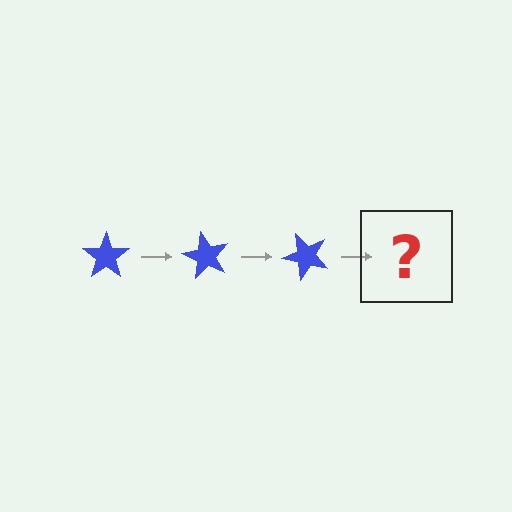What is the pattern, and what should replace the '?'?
The pattern is that the star rotates 60 degrees each step. The '?' should be a blue star rotated 180 degrees.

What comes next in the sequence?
The next element should be a blue star rotated 180 degrees.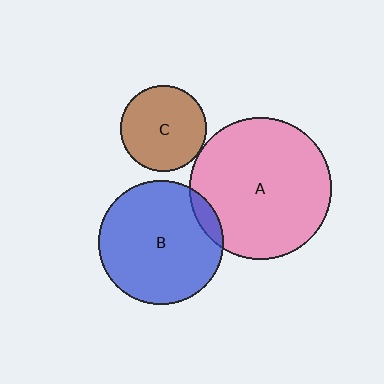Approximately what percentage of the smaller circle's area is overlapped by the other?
Approximately 5%.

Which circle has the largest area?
Circle A (pink).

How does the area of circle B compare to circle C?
Approximately 2.1 times.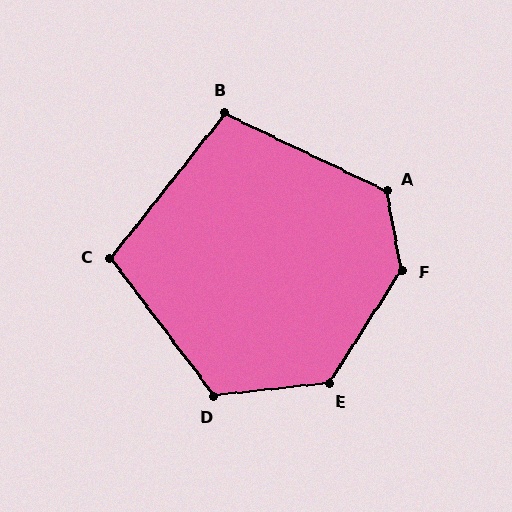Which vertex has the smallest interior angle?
B, at approximately 103 degrees.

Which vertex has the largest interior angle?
F, at approximately 137 degrees.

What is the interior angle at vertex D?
Approximately 120 degrees (obtuse).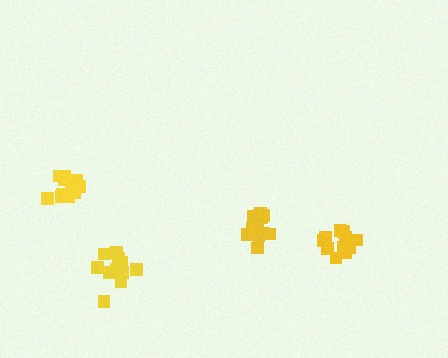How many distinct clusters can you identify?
There are 4 distinct clusters.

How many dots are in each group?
Group 1: 13 dots, Group 2: 14 dots, Group 3: 12 dots, Group 4: 16 dots (55 total).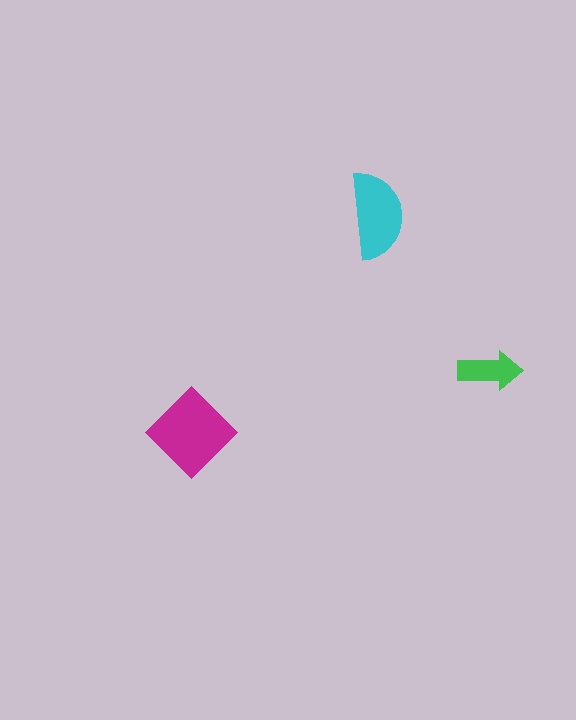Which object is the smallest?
The green arrow.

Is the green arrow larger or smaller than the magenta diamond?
Smaller.